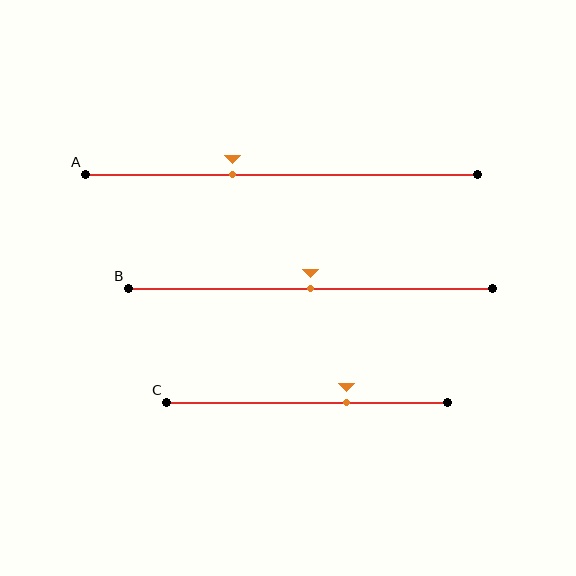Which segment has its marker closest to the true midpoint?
Segment B has its marker closest to the true midpoint.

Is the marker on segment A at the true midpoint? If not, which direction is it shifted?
No, the marker on segment A is shifted to the left by about 13% of the segment length.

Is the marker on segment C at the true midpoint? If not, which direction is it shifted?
No, the marker on segment C is shifted to the right by about 14% of the segment length.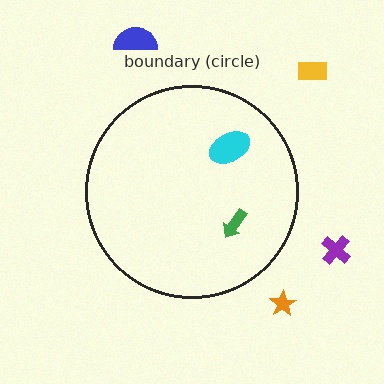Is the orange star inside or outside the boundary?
Outside.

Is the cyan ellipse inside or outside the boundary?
Inside.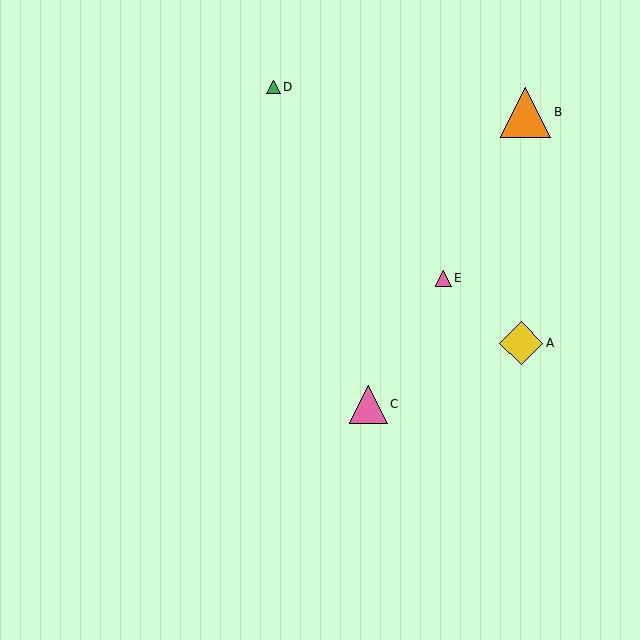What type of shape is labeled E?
Shape E is a pink triangle.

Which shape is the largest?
The orange triangle (labeled B) is the largest.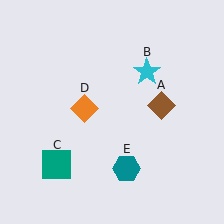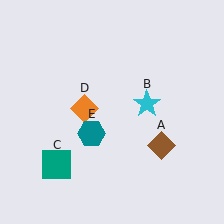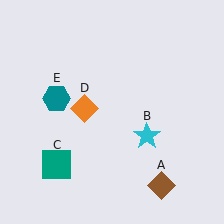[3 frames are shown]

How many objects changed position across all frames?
3 objects changed position: brown diamond (object A), cyan star (object B), teal hexagon (object E).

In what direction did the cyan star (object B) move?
The cyan star (object B) moved down.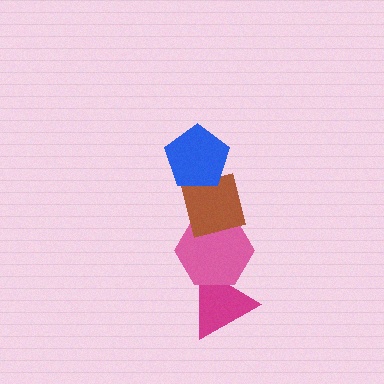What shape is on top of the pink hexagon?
The brown square is on top of the pink hexagon.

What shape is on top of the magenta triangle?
The pink hexagon is on top of the magenta triangle.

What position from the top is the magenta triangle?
The magenta triangle is 4th from the top.